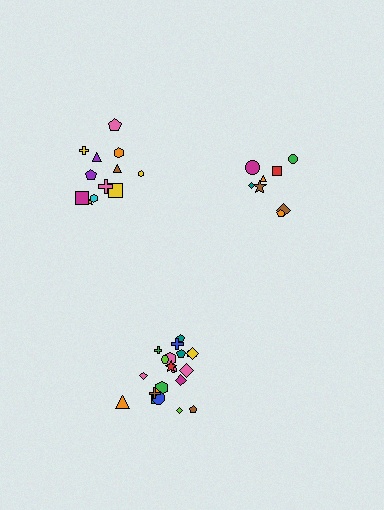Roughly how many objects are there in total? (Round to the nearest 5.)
Roughly 40 objects in total.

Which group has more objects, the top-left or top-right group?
The top-left group.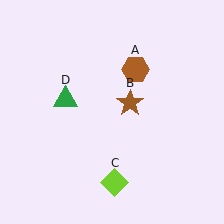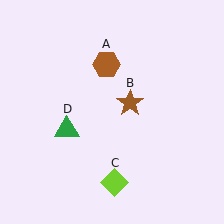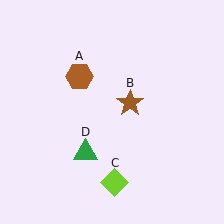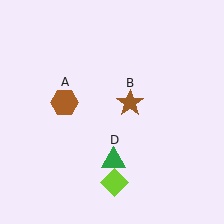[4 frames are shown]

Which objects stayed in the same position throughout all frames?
Brown star (object B) and lime diamond (object C) remained stationary.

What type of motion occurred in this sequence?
The brown hexagon (object A), green triangle (object D) rotated counterclockwise around the center of the scene.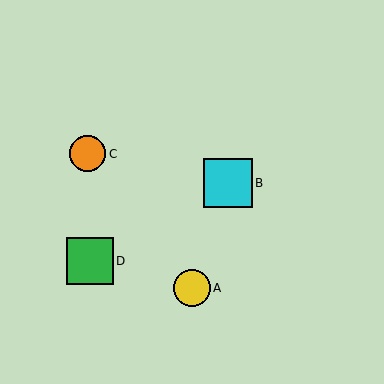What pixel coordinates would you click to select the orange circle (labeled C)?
Click at (87, 154) to select the orange circle C.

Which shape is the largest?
The cyan square (labeled B) is the largest.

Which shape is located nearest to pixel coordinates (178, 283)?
The yellow circle (labeled A) at (192, 288) is nearest to that location.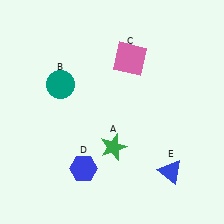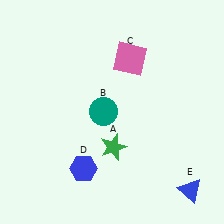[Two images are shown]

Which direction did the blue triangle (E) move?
The blue triangle (E) moved right.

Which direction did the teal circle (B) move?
The teal circle (B) moved right.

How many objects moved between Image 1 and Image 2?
2 objects moved between the two images.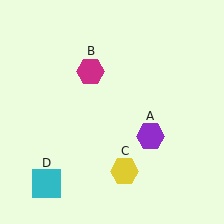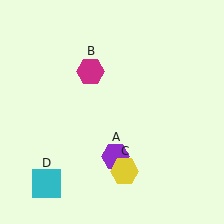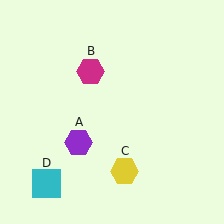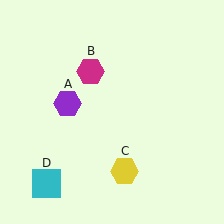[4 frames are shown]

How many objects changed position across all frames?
1 object changed position: purple hexagon (object A).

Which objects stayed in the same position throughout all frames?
Magenta hexagon (object B) and yellow hexagon (object C) and cyan square (object D) remained stationary.